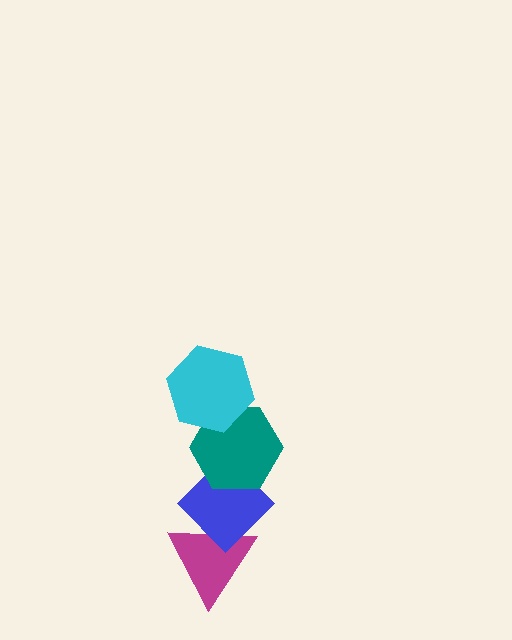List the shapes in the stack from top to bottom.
From top to bottom: the cyan hexagon, the teal hexagon, the blue diamond, the magenta triangle.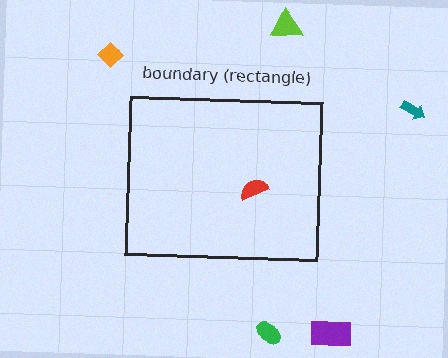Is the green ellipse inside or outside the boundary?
Outside.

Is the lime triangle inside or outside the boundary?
Outside.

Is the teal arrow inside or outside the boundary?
Outside.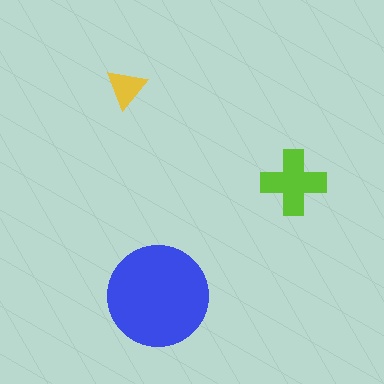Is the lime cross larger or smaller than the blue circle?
Smaller.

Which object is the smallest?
The yellow triangle.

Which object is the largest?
The blue circle.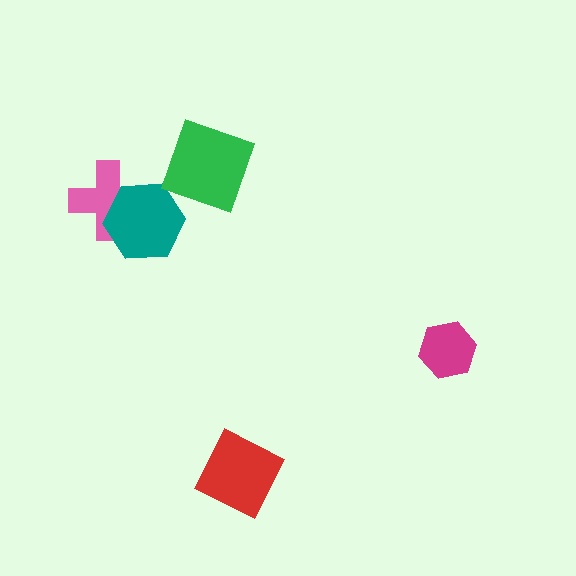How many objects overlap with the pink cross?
1 object overlaps with the pink cross.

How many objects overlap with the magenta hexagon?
0 objects overlap with the magenta hexagon.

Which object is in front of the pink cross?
The teal hexagon is in front of the pink cross.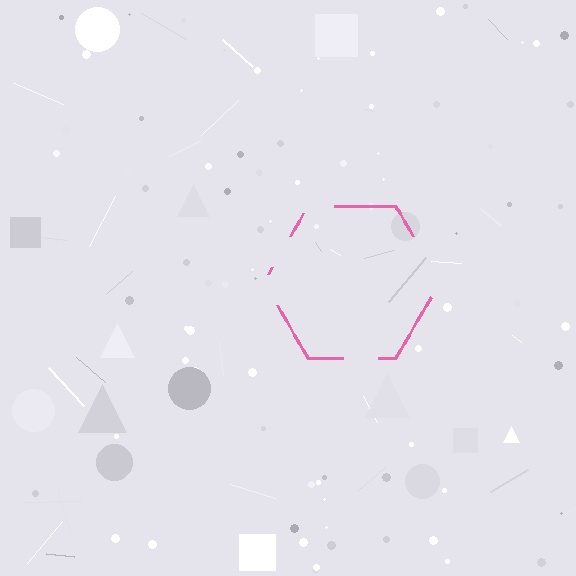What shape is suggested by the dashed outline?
The dashed outline suggests a hexagon.